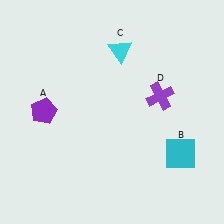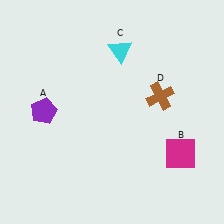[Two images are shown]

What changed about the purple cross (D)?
In Image 1, D is purple. In Image 2, it changed to brown.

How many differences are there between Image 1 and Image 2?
There are 2 differences between the two images.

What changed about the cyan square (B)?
In Image 1, B is cyan. In Image 2, it changed to magenta.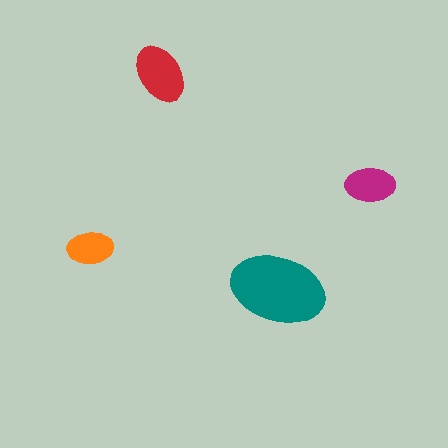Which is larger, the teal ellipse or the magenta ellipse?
The teal one.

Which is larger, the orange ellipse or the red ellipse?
The red one.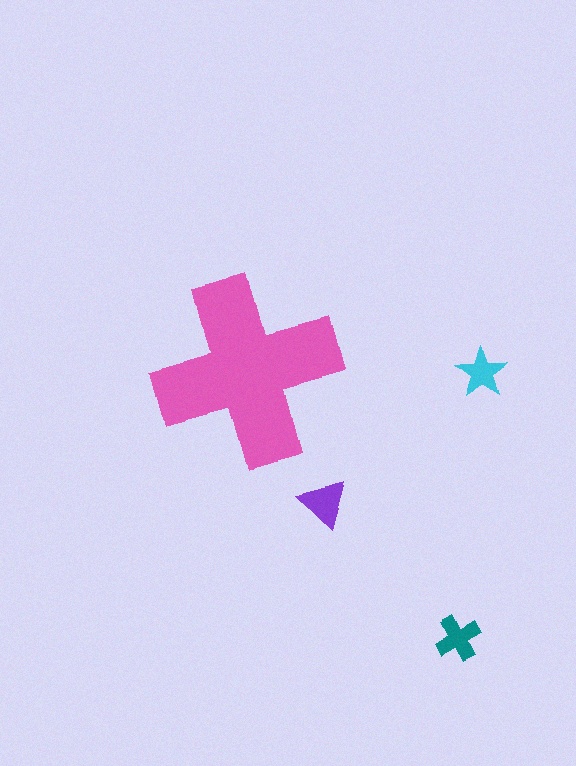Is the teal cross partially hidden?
No, the teal cross is fully visible.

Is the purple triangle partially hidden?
No, the purple triangle is fully visible.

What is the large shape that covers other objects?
A pink cross.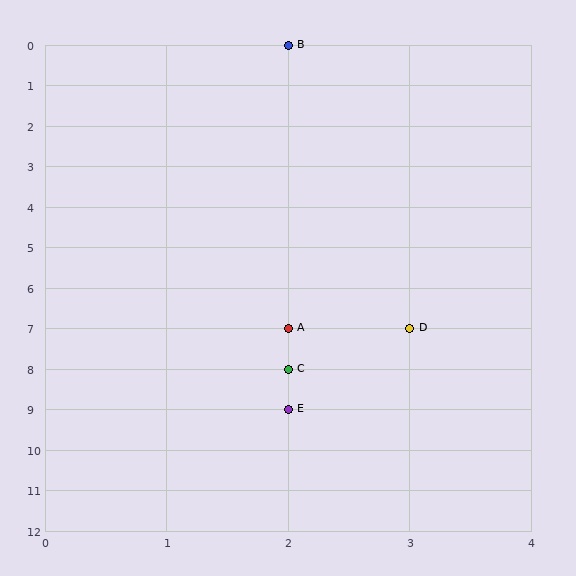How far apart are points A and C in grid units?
Points A and C are 1 row apart.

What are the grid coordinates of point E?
Point E is at grid coordinates (2, 9).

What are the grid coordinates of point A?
Point A is at grid coordinates (2, 7).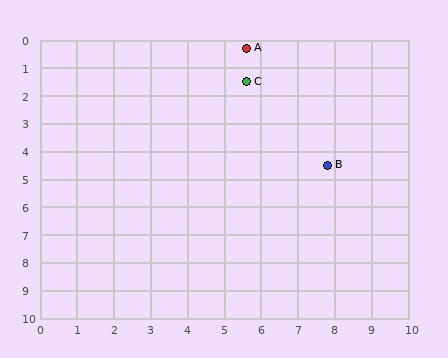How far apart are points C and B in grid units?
Points C and B are about 3.7 grid units apart.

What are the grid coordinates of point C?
Point C is at approximately (5.6, 1.5).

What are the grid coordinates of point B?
Point B is at approximately (7.8, 4.5).